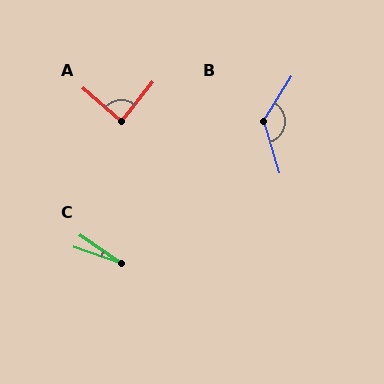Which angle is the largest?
B, at approximately 130 degrees.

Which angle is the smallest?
C, at approximately 16 degrees.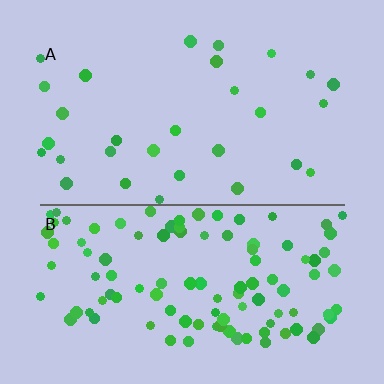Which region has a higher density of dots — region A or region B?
B (the bottom).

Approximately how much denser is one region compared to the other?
Approximately 3.6× — region B over region A.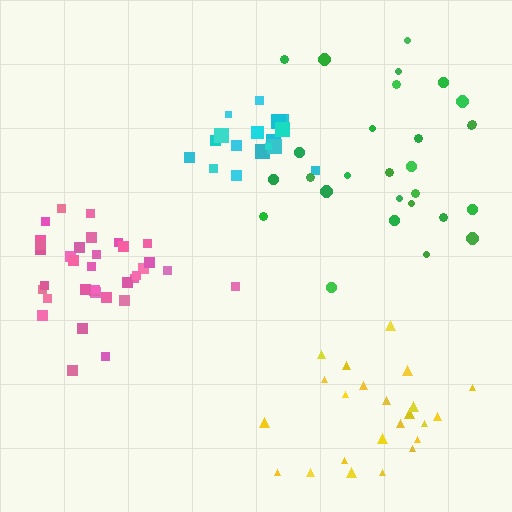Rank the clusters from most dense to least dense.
cyan, pink, yellow, green.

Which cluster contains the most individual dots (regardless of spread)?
Pink (35).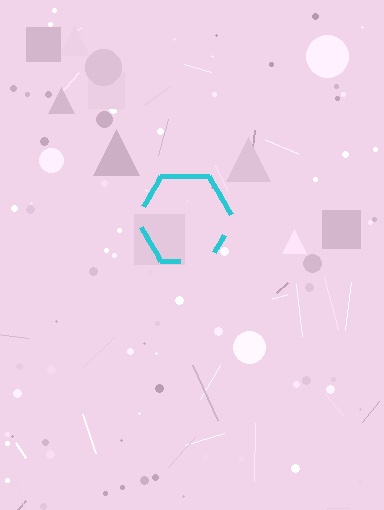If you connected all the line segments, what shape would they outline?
They would outline a hexagon.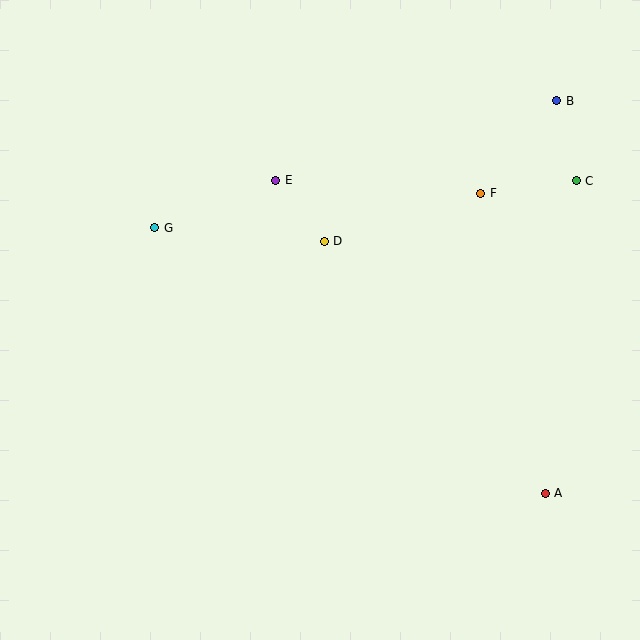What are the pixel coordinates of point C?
Point C is at (576, 181).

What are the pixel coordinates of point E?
Point E is at (276, 180).